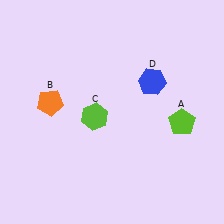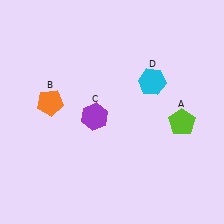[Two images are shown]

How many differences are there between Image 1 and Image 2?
There are 2 differences between the two images.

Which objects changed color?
C changed from lime to purple. D changed from blue to cyan.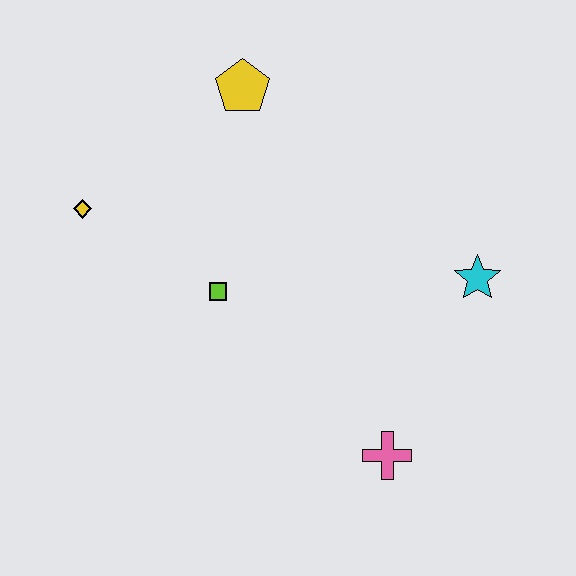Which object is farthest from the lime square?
The cyan star is farthest from the lime square.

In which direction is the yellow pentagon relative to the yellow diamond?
The yellow pentagon is to the right of the yellow diamond.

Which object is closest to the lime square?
The yellow diamond is closest to the lime square.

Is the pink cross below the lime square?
Yes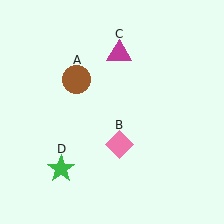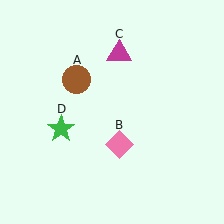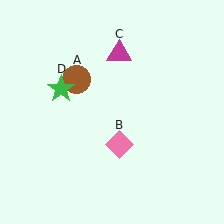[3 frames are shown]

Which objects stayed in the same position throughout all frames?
Brown circle (object A) and pink diamond (object B) and magenta triangle (object C) remained stationary.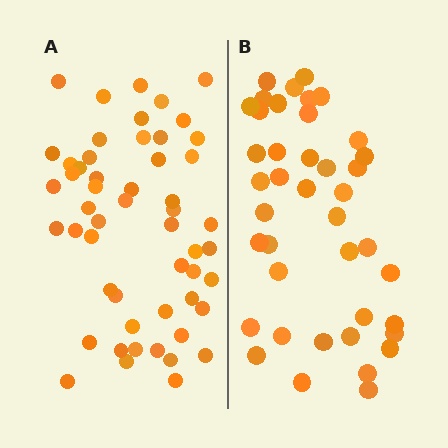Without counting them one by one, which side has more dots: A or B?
Region A (the left region) has more dots.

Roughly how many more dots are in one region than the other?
Region A has roughly 12 or so more dots than region B.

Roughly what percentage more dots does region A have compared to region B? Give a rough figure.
About 30% more.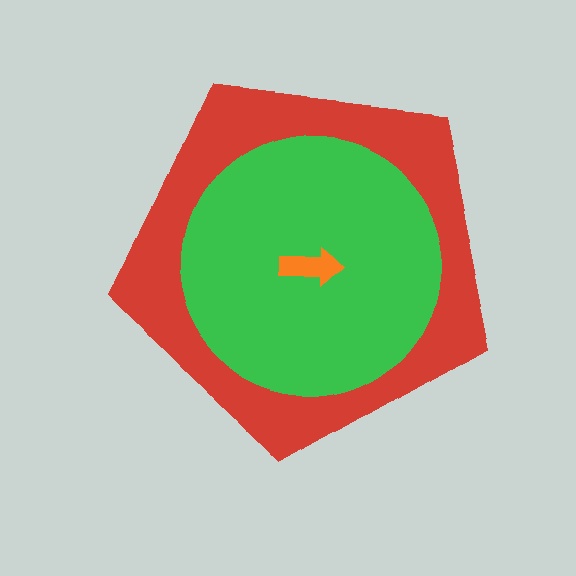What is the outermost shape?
The red pentagon.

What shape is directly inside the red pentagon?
The green circle.